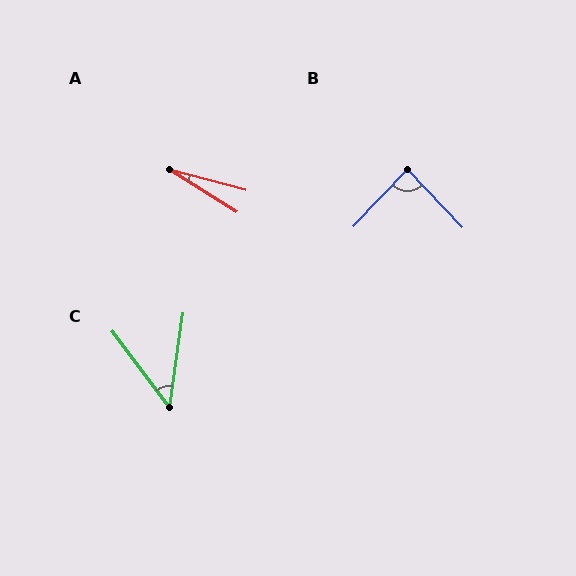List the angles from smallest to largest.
A (17°), C (45°), B (87°).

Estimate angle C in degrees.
Approximately 45 degrees.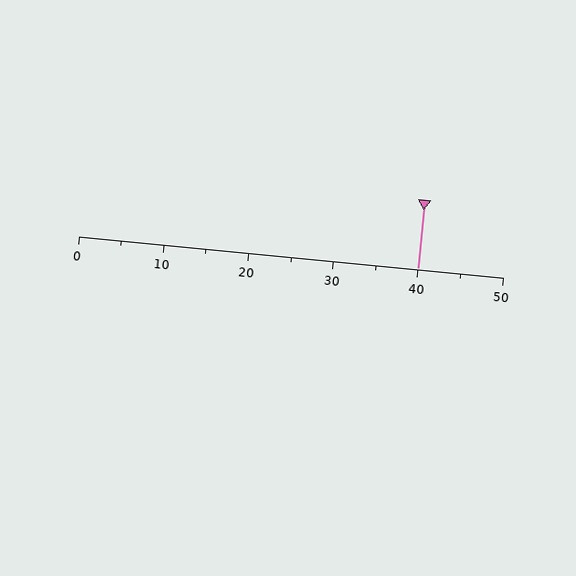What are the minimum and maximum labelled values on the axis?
The axis runs from 0 to 50.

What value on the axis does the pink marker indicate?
The marker indicates approximately 40.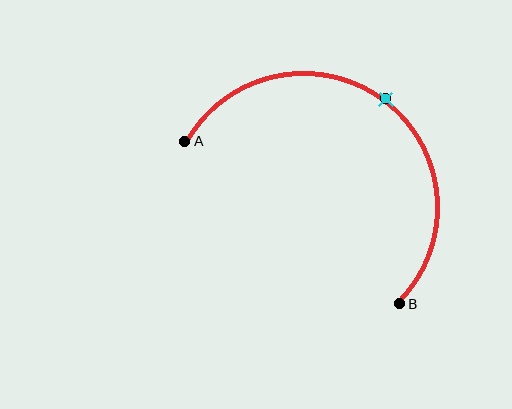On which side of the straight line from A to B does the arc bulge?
The arc bulges above and to the right of the straight line connecting A and B.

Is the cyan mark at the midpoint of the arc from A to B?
Yes. The cyan mark lies on the arc at equal arc-length from both A and B — it is the arc midpoint.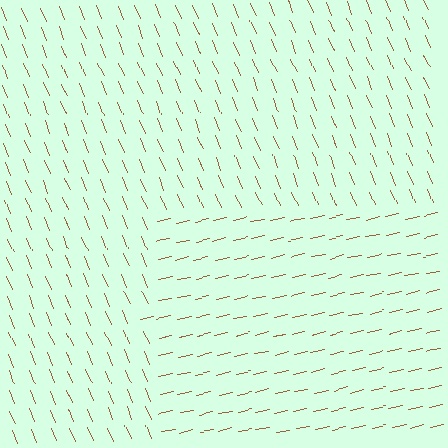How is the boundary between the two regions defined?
The boundary is defined purely by a change in line orientation (approximately 80 degrees difference). All lines are the same color and thickness.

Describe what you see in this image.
The image is filled with small brown line segments. A rectangle region in the image has lines oriented differently from the surrounding lines, creating a visible texture boundary.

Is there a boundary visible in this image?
Yes, there is a texture boundary formed by a change in line orientation.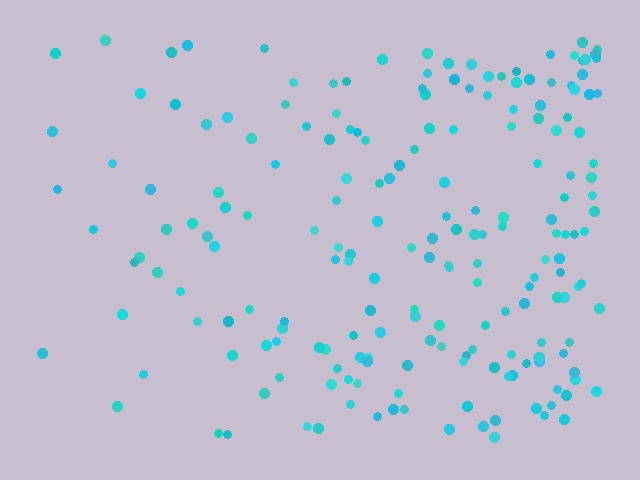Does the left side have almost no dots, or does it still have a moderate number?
Still a moderate number, just noticeably fewer than the right.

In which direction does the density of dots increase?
From left to right, with the right side densest.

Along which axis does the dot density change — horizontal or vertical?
Horizontal.